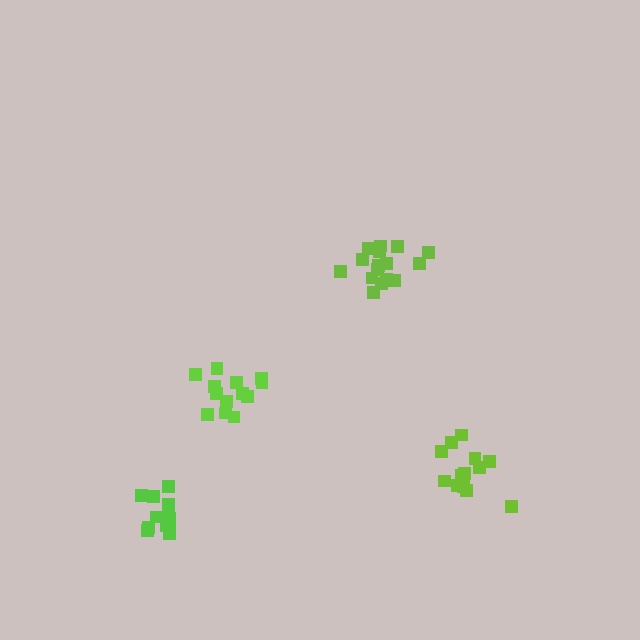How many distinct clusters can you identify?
There are 4 distinct clusters.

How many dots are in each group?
Group 1: 13 dots, Group 2: 13 dots, Group 3: 13 dots, Group 4: 17 dots (56 total).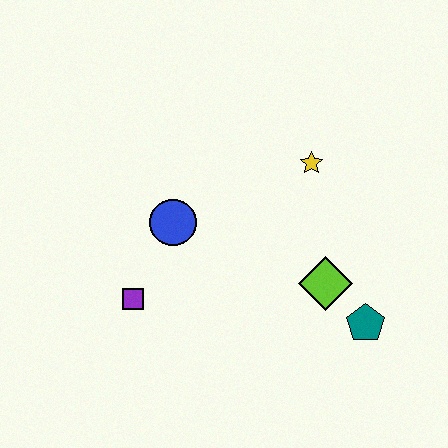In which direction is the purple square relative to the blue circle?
The purple square is below the blue circle.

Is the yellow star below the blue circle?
No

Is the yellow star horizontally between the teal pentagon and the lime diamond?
No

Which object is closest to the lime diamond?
The teal pentagon is closest to the lime diamond.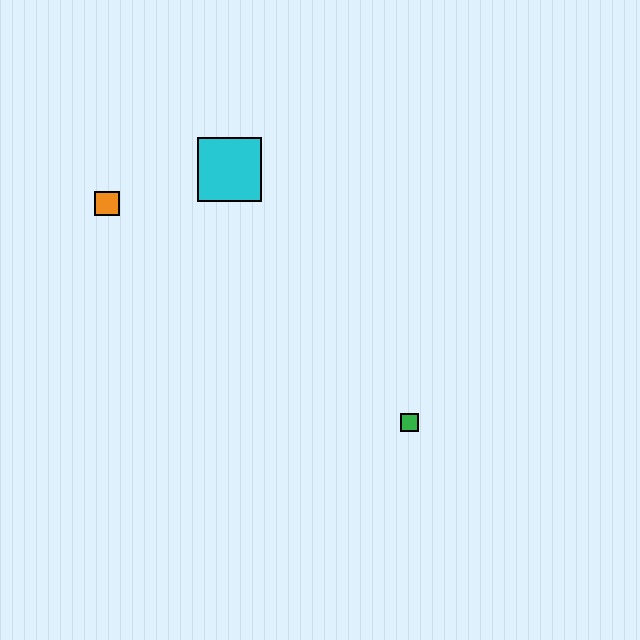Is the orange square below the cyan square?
Yes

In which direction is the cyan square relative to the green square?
The cyan square is above the green square.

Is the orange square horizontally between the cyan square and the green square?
No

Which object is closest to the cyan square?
The orange square is closest to the cyan square.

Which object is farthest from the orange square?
The green square is farthest from the orange square.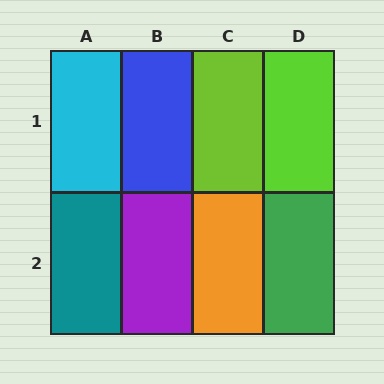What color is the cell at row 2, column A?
Teal.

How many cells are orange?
1 cell is orange.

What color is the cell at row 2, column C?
Orange.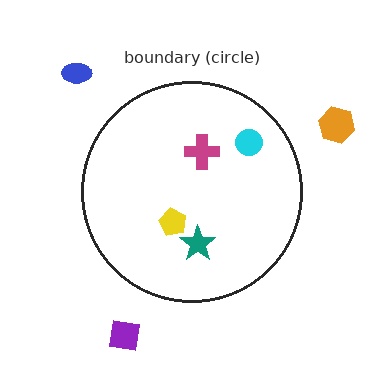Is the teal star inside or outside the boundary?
Inside.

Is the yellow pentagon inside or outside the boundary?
Inside.